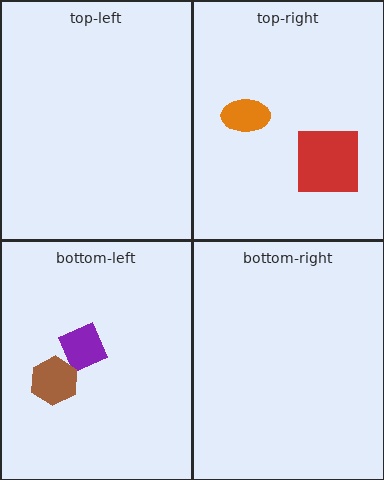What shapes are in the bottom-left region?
The purple diamond, the brown hexagon.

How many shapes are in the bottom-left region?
2.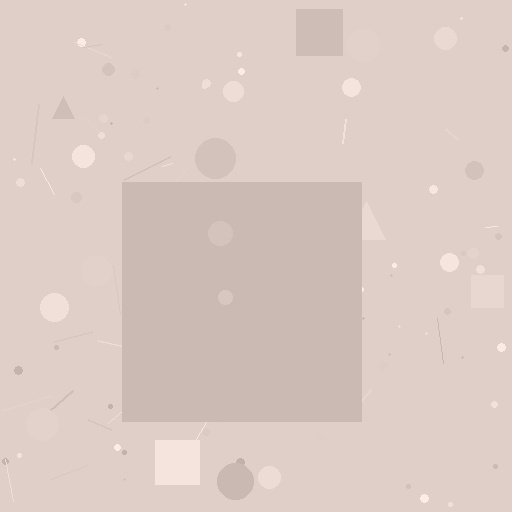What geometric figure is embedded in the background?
A square is embedded in the background.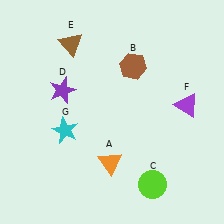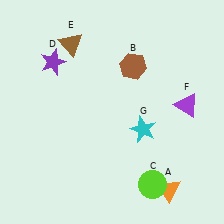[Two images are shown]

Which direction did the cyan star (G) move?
The cyan star (G) moved right.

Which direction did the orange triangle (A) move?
The orange triangle (A) moved right.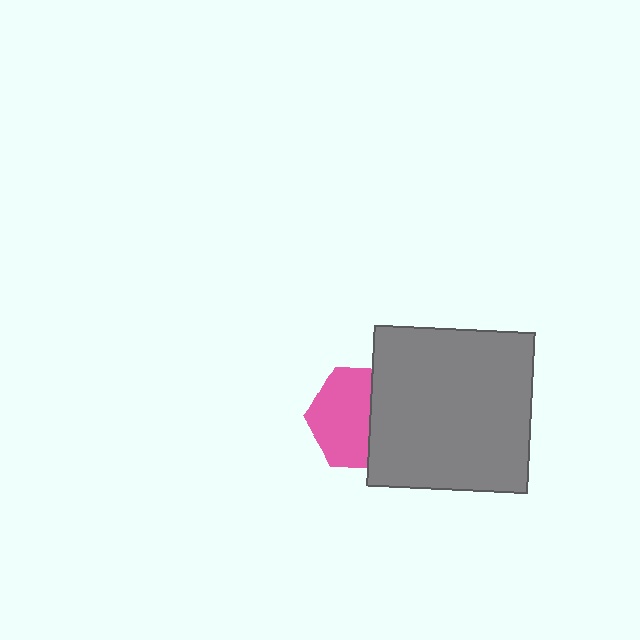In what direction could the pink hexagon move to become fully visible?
The pink hexagon could move left. That would shift it out from behind the gray square entirely.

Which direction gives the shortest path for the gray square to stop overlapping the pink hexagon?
Moving right gives the shortest separation.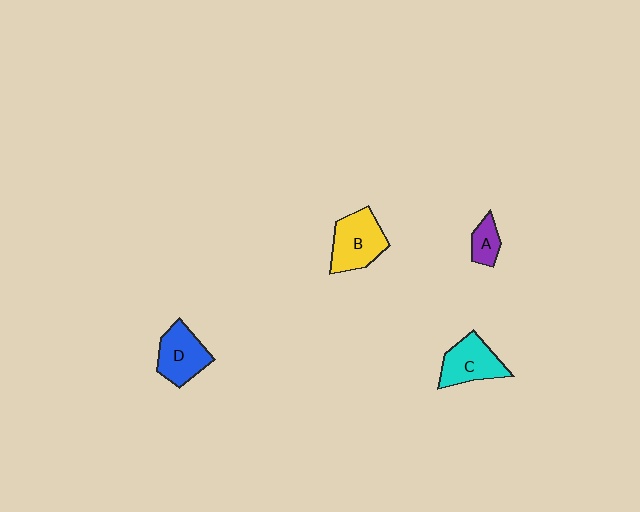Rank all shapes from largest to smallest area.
From largest to smallest: B (yellow), D (blue), C (cyan), A (purple).